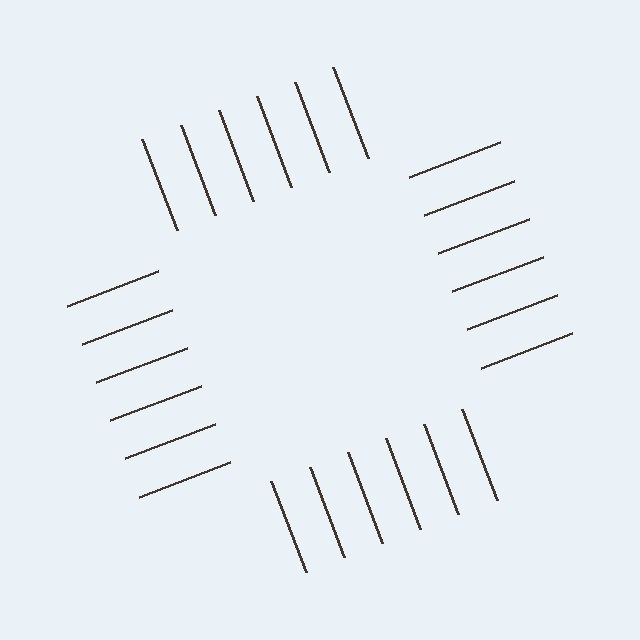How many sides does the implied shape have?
4 sides — the line-ends trace a square.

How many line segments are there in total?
24 — 6 along each of the 4 edges.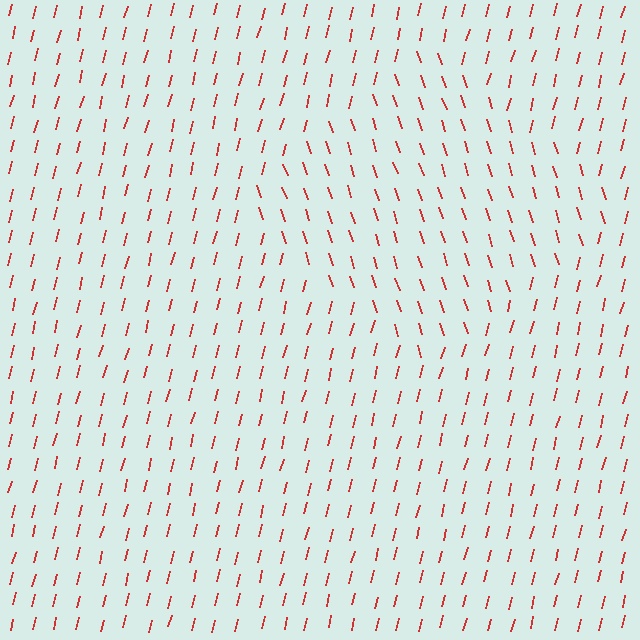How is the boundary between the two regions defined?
The boundary is defined purely by a change in line orientation (approximately 32 degrees difference). All lines are the same color and thickness.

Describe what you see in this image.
The image is filled with small red line segments. A diamond region in the image has lines oriented differently from the surrounding lines, creating a visible texture boundary.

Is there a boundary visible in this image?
Yes, there is a texture boundary formed by a change in line orientation.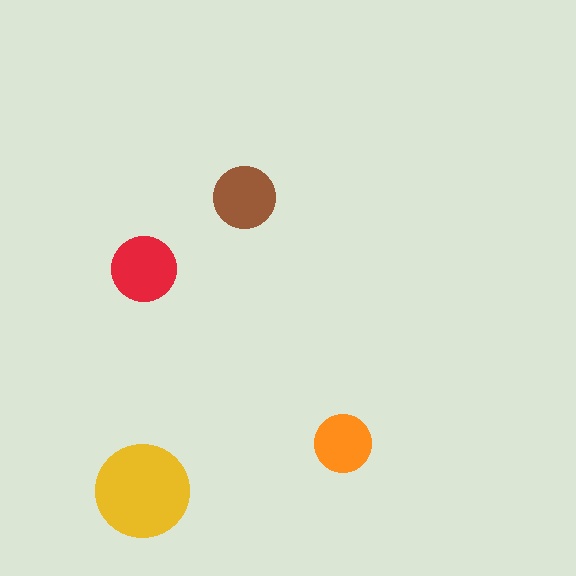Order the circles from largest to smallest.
the yellow one, the red one, the brown one, the orange one.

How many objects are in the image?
There are 4 objects in the image.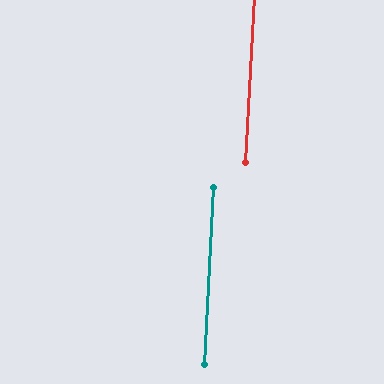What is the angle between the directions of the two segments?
Approximately 0 degrees.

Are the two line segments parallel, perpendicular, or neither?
Parallel — their directions differ by only 0.2°.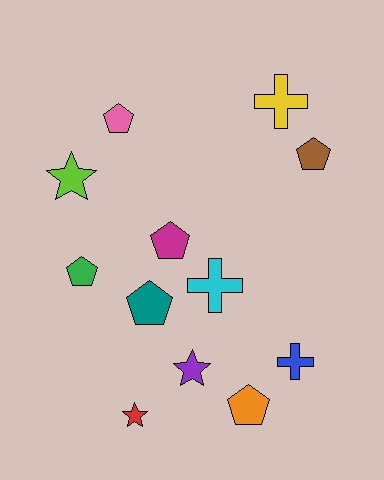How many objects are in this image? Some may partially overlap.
There are 12 objects.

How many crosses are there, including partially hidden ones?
There are 3 crosses.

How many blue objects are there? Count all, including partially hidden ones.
There is 1 blue object.